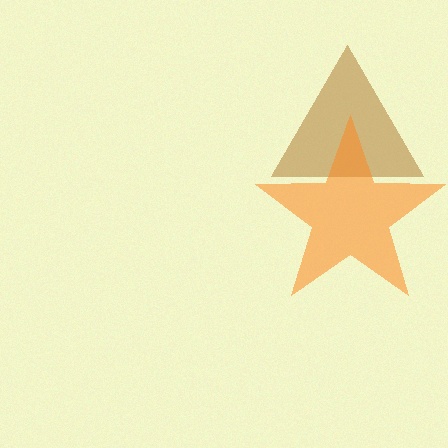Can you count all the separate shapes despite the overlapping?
Yes, there are 2 separate shapes.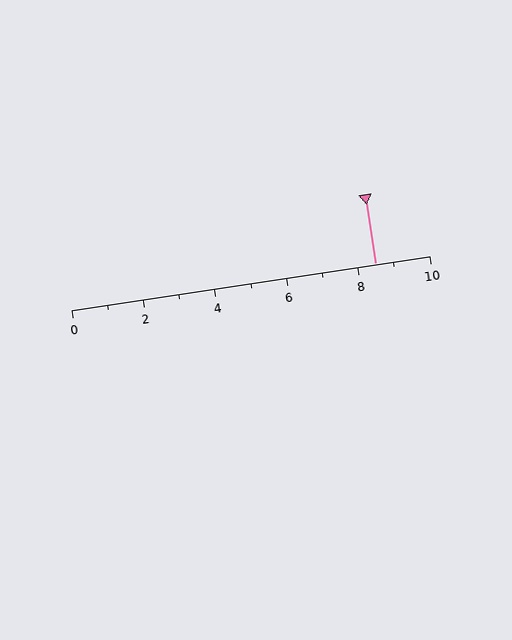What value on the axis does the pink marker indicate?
The marker indicates approximately 8.5.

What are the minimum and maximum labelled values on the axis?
The axis runs from 0 to 10.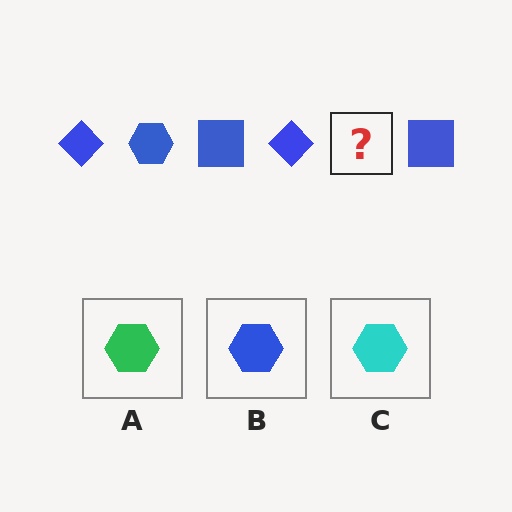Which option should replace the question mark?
Option B.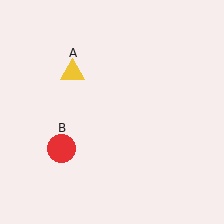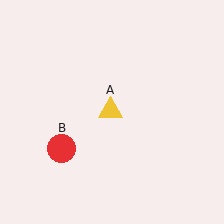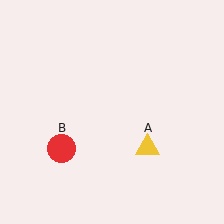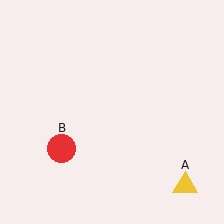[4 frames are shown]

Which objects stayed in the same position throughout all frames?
Red circle (object B) remained stationary.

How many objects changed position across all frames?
1 object changed position: yellow triangle (object A).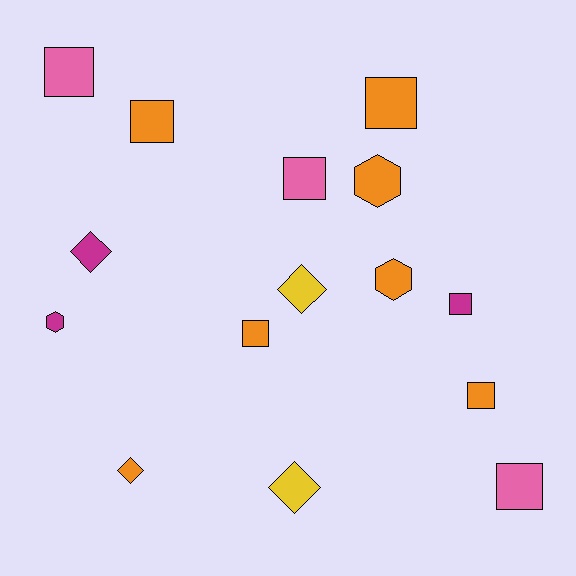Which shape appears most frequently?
Square, with 8 objects.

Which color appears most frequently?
Orange, with 7 objects.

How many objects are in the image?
There are 15 objects.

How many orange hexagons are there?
There are 2 orange hexagons.